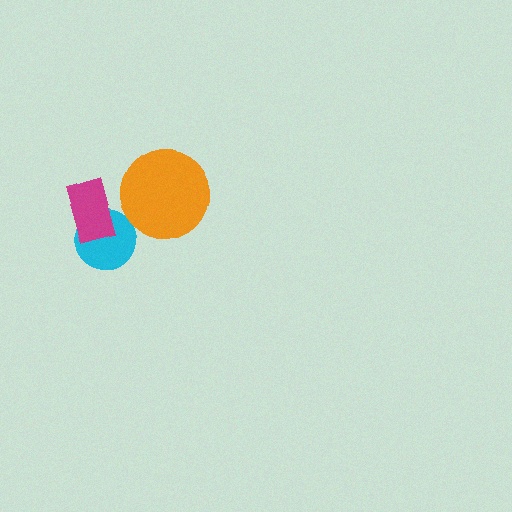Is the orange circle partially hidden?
No, no other shape covers it.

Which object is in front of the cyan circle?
The magenta rectangle is in front of the cyan circle.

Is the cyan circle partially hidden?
Yes, it is partially covered by another shape.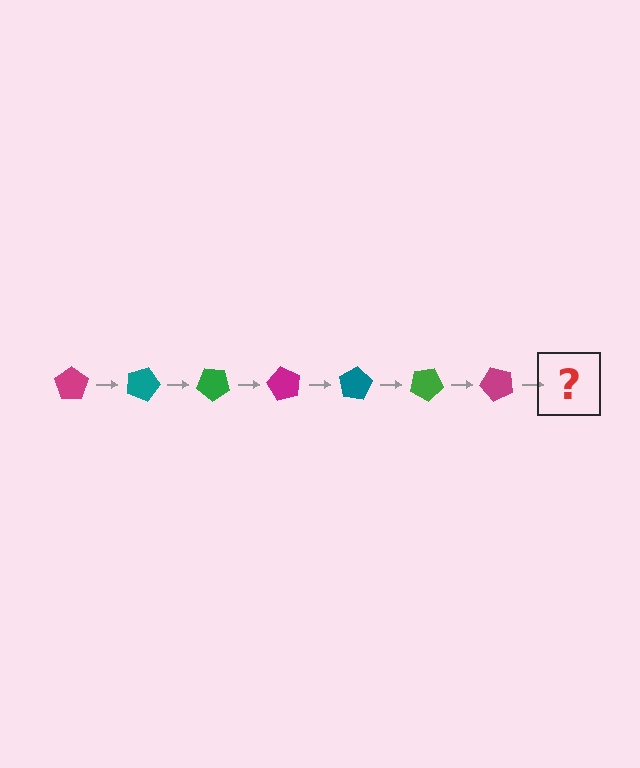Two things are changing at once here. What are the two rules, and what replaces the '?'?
The two rules are that it rotates 20 degrees each step and the color cycles through magenta, teal, and green. The '?' should be a teal pentagon, rotated 140 degrees from the start.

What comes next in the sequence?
The next element should be a teal pentagon, rotated 140 degrees from the start.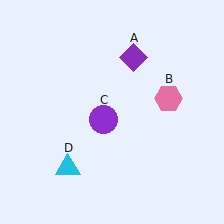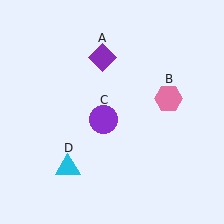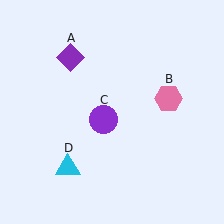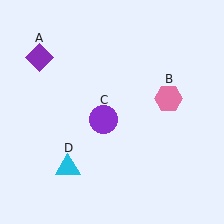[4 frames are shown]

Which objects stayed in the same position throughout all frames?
Pink hexagon (object B) and purple circle (object C) and cyan triangle (object D) remained stationary.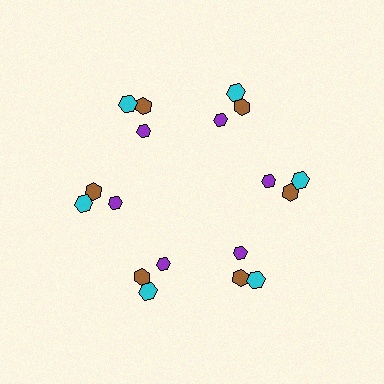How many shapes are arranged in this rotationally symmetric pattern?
There are 18 shapes, arranged in 6 groups of 3.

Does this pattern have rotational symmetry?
Yes, this pattern has 6-fold rotational symmetry. It looks the same after rotating 60 degrees around the center.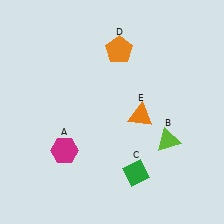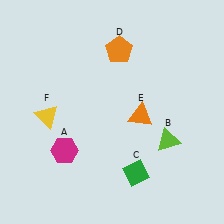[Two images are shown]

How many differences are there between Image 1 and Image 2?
There is 1 difference between the two images.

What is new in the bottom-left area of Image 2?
A yellow triangle (F) was added in the bottom-left area of Image 2.